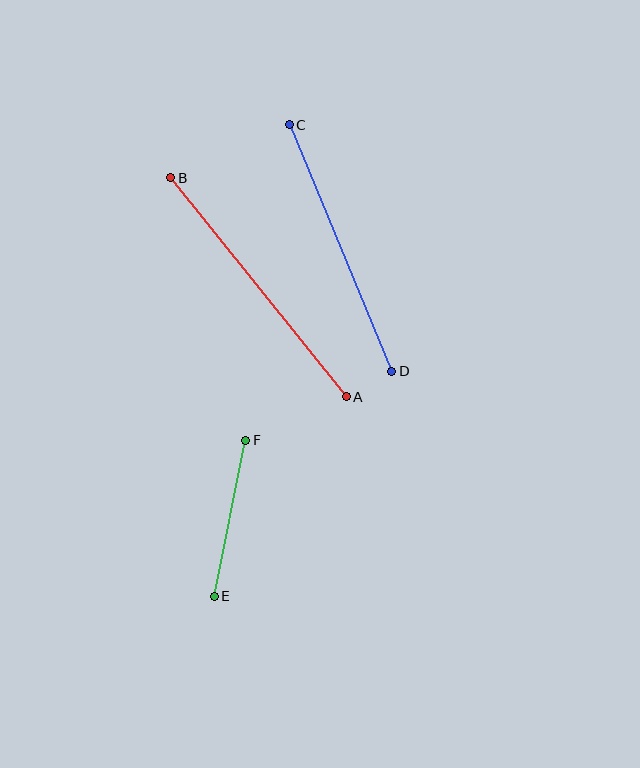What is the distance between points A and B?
The distance is approximately 280 pixels.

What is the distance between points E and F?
The distance is approximately 159 pixels.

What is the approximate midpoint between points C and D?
The midpoint is at approximately (340, 248) pixels.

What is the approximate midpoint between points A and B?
The midpoint is at approximately (258, 287) pixels.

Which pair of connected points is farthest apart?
Points A and B are farthest apart.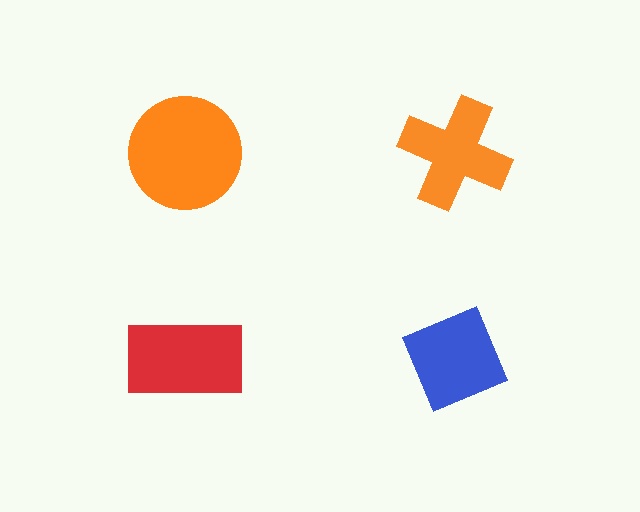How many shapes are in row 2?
2 shapes.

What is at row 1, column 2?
An orange cross.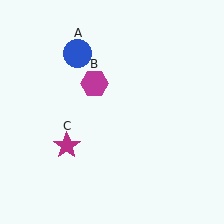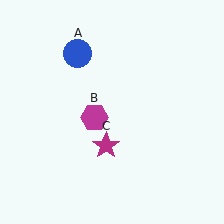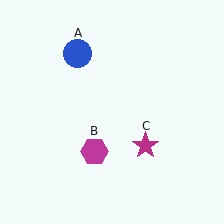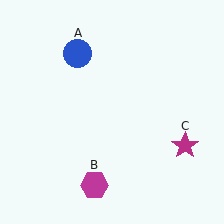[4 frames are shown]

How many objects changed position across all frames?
2 objects changed position: magenta hexagon (object B), magenta star (object C).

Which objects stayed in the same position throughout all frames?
Blue circle (object A) remained stationary.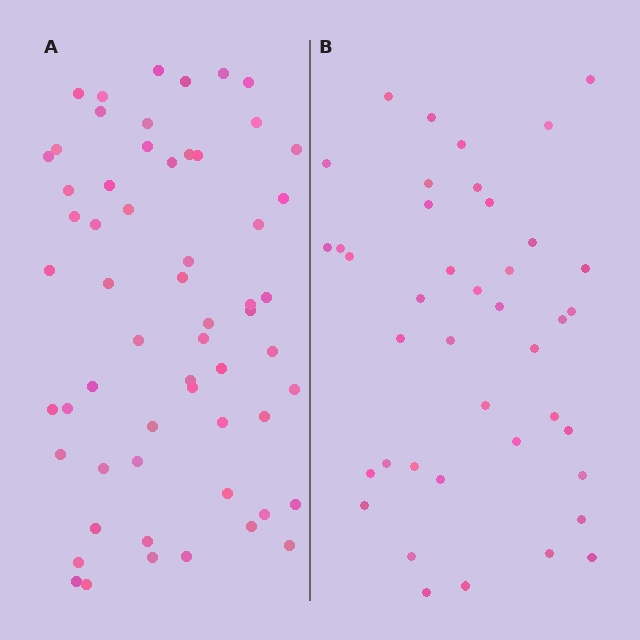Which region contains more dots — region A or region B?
Region A (the left region) has more dots.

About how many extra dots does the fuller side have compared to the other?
Region A has approximately 20 more dots than region B.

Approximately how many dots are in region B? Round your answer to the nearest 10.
About 40 dots. (The exact count is 41, which rounds to 40.)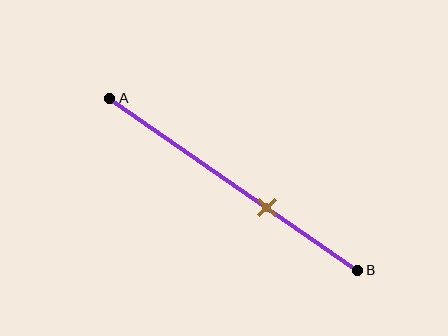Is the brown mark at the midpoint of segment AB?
No, the mark is at about 65% from A, not at the 50% midpoint.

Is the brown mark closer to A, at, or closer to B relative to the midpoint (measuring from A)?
The brown mark is closer to point B than the midpoint of segment AB.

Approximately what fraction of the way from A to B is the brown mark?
The brown mark is approximately 65% of the way from A to B.